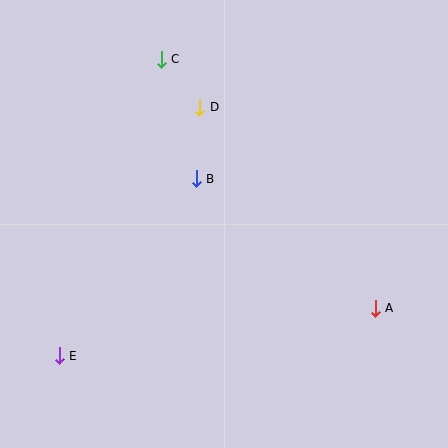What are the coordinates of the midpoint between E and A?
The midpoint between E and A is at (217, 332).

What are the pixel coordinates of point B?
Point B is at (196, 179).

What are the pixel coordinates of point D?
Point D is at (200, 107).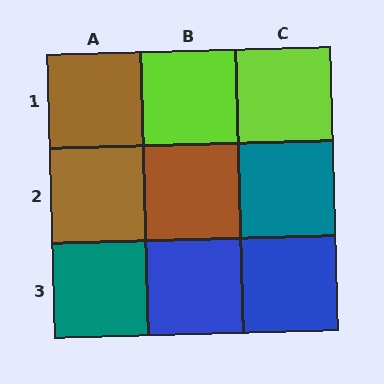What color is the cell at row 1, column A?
Brown.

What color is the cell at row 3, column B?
Blue.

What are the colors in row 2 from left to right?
Brown, brown, teal.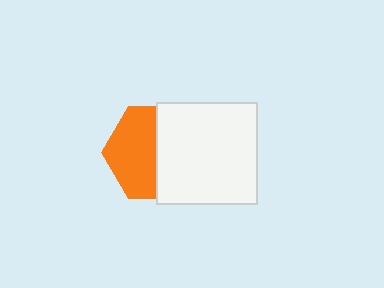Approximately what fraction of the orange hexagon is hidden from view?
Roughly 49% of the orange hexagon is hidden behind the white square.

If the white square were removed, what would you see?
You would see the complete orange hexagon.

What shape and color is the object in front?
The object in front is a white square.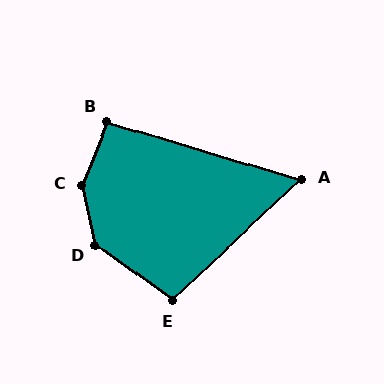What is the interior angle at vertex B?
Approximately 95 degrees (approximately right).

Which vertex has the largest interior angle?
C, at approximately 146 degrees.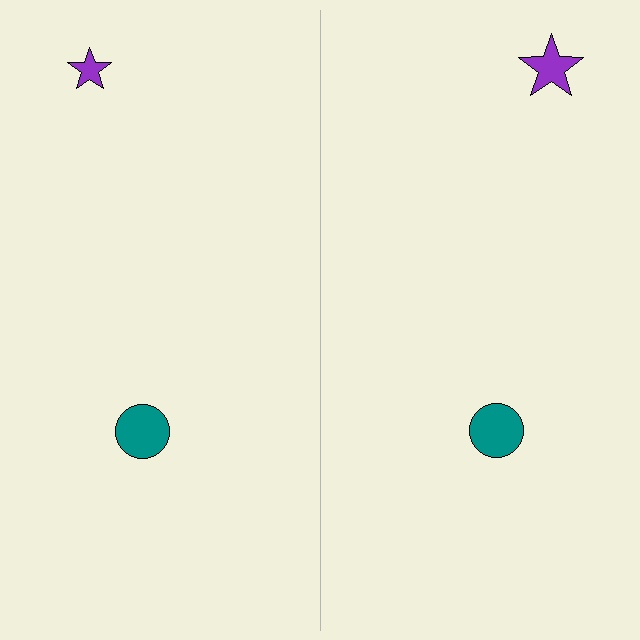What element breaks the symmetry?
The purple star on the right side has a different size than its mirror counterpart.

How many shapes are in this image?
There are 4 shapes in this image.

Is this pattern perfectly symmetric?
No, the pattern is not perfectly symmetric. The purple star on the right side has a different size than its mirror counterpart.